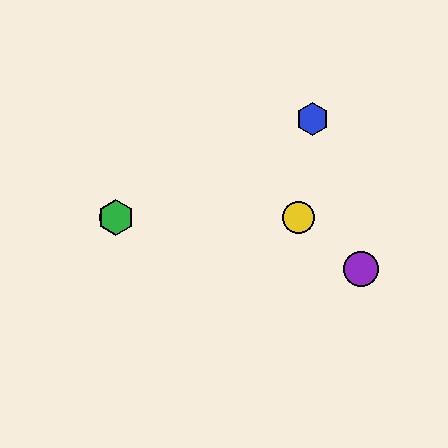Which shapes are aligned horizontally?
The red circle, the green hexagon, the yellow circle are aligned horizontally.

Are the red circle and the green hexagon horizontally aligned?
Yes, both are at y≈217.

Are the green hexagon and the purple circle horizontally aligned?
No, the green hexagon is at y≈217 and the purple circle is at y≈269.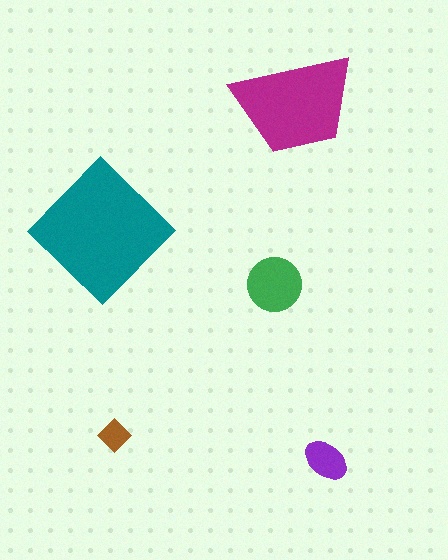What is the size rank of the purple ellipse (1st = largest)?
4th.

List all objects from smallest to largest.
The brown diamond, the purple ellipse, the green circle, the magenta trapezoid, the teal diamond.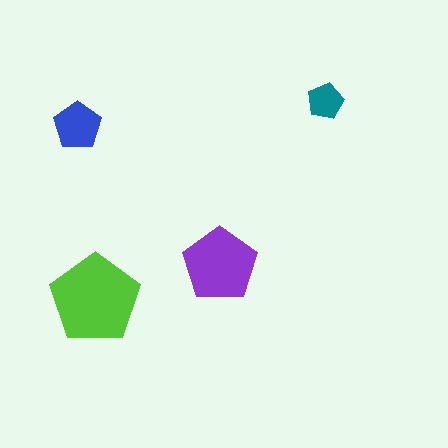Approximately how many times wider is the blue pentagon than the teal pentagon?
About 1.5 times wider.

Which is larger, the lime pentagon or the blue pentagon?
The lime one.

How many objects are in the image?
There are 4 objects in the image.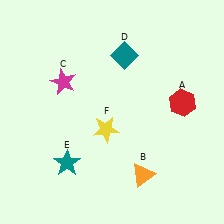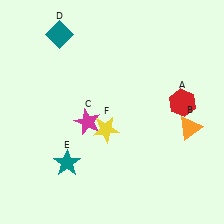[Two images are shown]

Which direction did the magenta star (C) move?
The magenta star (C) moved down.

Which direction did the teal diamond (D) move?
The teal diamond (D) moved left.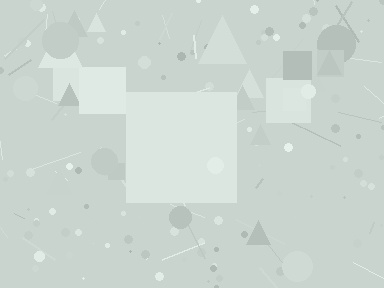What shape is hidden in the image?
A square is hidden in the image.